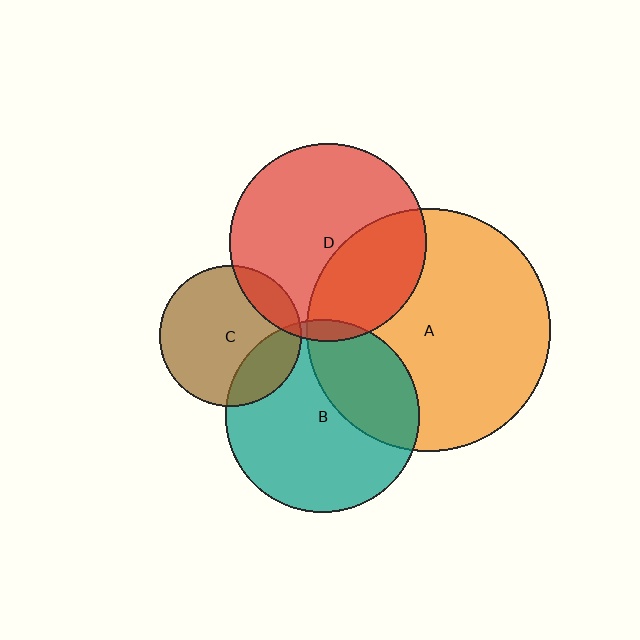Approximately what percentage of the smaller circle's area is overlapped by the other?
Approximately 20%.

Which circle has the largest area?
Circle A (orange).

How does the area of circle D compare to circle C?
Approximately 2.0 times.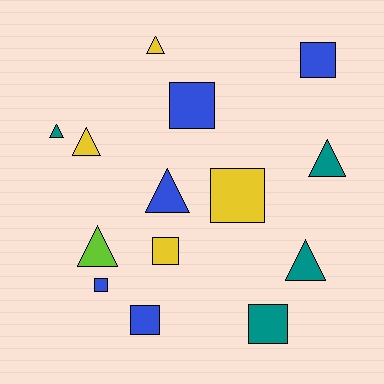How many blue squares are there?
There are 4 blue squares.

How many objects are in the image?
There are 14 objects.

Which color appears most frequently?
Blue, with 5 objects.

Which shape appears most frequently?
Square, with 7 objects.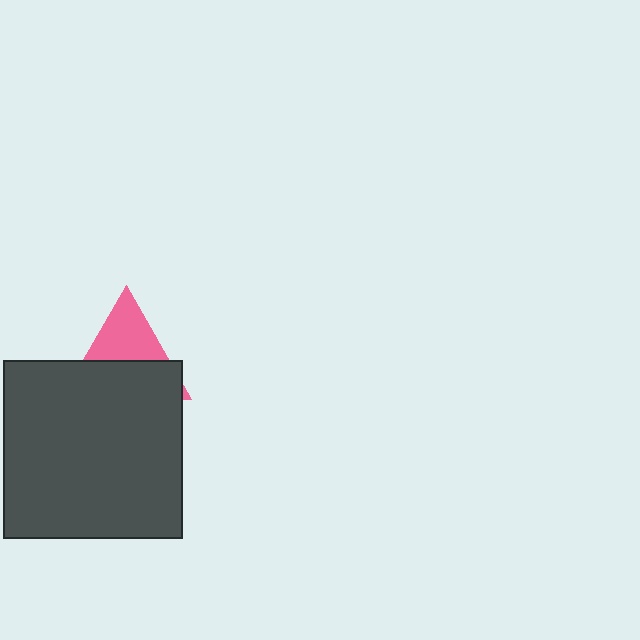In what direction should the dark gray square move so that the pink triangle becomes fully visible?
The dark gray square should move down. That is the shortest direction to clear the overlap and leave the pink triangle fully visible.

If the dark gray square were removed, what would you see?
You would see the complete pink triangle.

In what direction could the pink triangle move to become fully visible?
The pink triangle could move up. That would shift it out from behind the dark gray square entirely.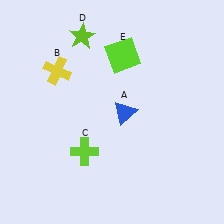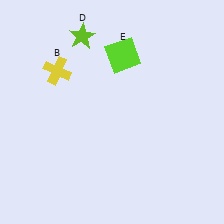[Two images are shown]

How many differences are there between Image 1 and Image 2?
There are 2 differences between the two images.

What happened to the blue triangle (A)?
The blue triangle (A) was removed in Image 2. It was in the bottom-right area of Image 1.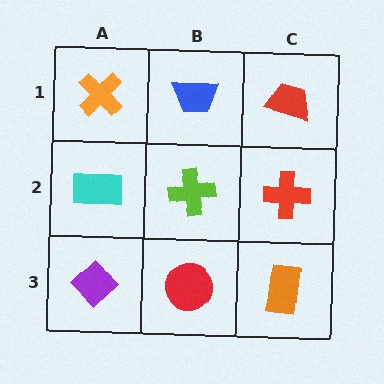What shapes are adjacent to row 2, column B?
A blue trapezoid (row 1, column B), a red circle (row 3, column B), a cyan rectangle (row 2, column A), a red cross (row 2, column C).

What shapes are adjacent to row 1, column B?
A lime cross (row 2, column B), an orange cross (row 1, column A), a red trapezoid (row 1, column C).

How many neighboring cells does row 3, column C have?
2.